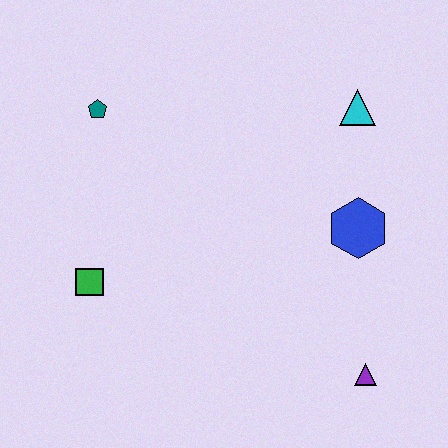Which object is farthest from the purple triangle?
The teal pentagon is farthest from the purple triangle.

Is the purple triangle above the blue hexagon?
No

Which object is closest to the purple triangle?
The blue hexagon is closest to the purple triangle.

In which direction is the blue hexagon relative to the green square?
The blue hexagon is to the right of the green square.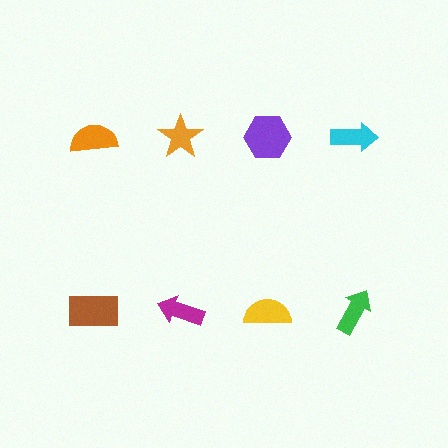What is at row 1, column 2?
An orange star.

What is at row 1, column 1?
An orange semicircle.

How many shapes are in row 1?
4 shapes.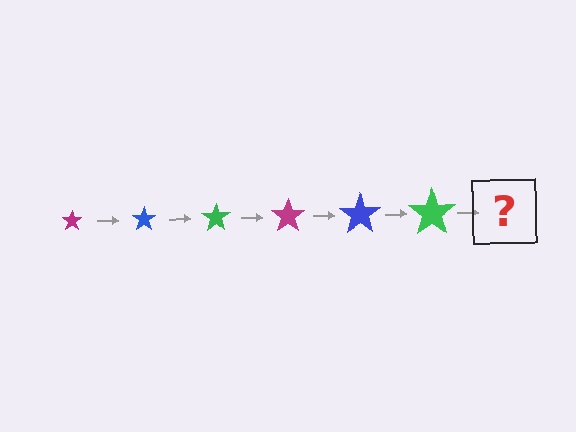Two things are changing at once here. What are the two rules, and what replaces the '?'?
The two rules are that the star grows larger each step and the color cycles through magenta, blue, and green. The '?' should be a magenta star, larger than the previous one.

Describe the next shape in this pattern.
It should be a magenta star, larger than the previous one.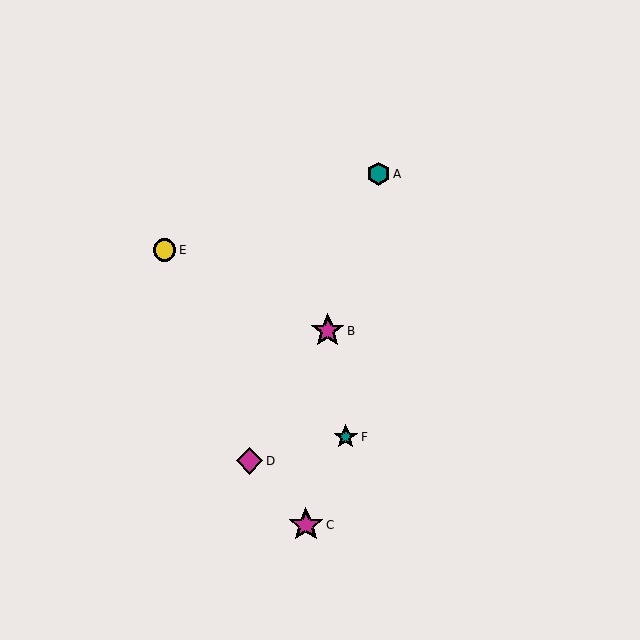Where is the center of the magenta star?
The center of the magenta star is at (328, 331).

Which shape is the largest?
The magenta star (labeled C) is the largest.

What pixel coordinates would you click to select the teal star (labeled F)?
Click at (346, 437) to select the teal star F.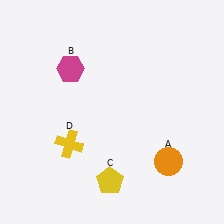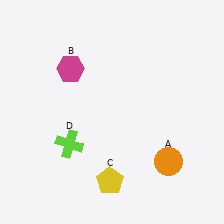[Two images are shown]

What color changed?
The cross (D) changed from yellow in Image 1 to lime in Image 2.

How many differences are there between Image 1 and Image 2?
There is 1 difference between the two images.